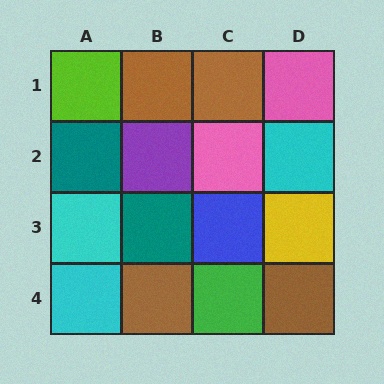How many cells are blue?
1 cell is blue.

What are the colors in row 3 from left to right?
Cyan, teal, blue, yellow.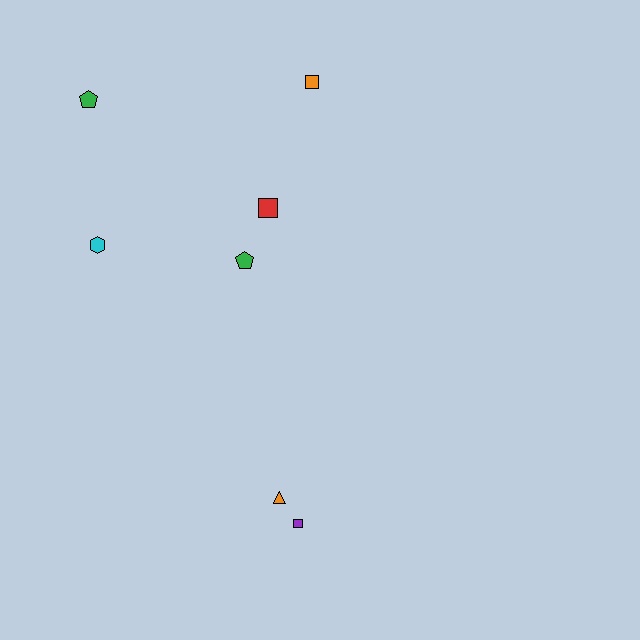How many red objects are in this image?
There is 1 red object.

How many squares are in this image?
There are 3 squares.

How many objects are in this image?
There are 7 objects.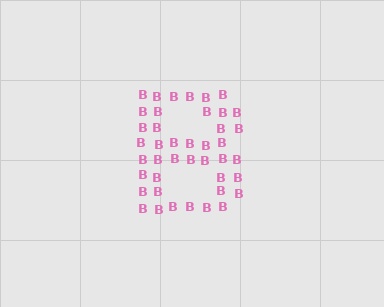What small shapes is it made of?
It is made of small letter B's.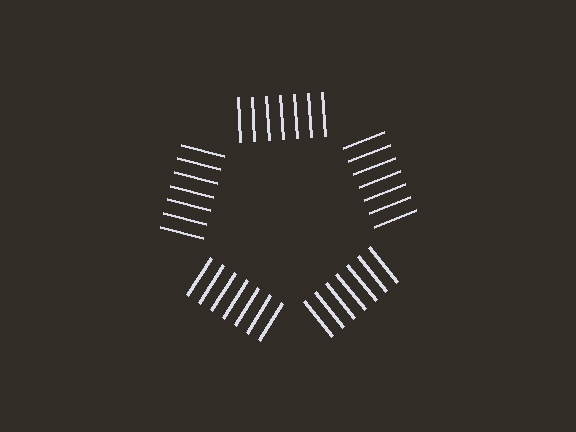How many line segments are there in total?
35 — 7 along each of the 5 edges.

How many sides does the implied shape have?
5 sides — the line-ends trace a pentagon.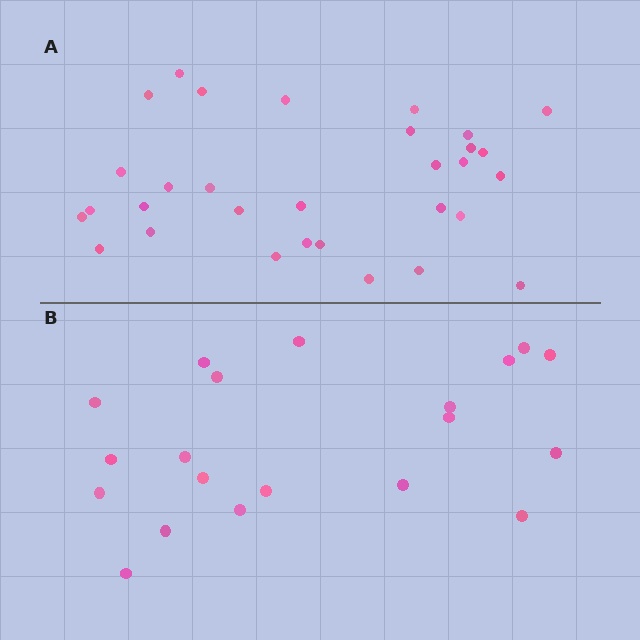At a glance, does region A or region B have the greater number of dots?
Region A (the top region) has more dots.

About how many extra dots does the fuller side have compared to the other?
Region A has roughly 12 or so more dots than region B.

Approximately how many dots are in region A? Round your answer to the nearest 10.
About 30 dots. (The exact count is 31, which rounds to 30.)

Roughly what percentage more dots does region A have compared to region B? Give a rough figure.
About 55% more.